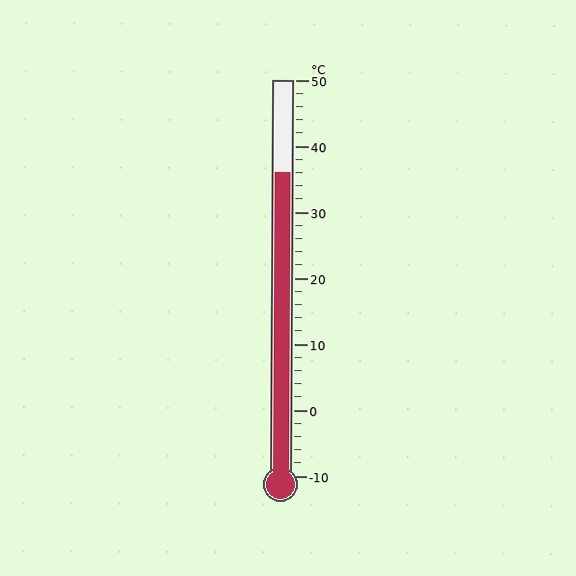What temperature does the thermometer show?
The thermometer shows approximately 36°C.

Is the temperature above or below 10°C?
The temperature is above 10°C.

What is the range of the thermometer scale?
The thermometer scale ranges from -10°C to 50°C.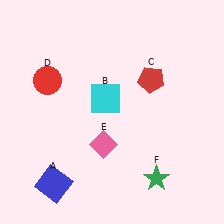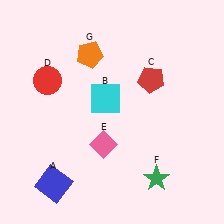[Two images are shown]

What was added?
An orange pentagon (G) was added in Image 2.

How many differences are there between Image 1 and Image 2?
There is 1 difference between the two images.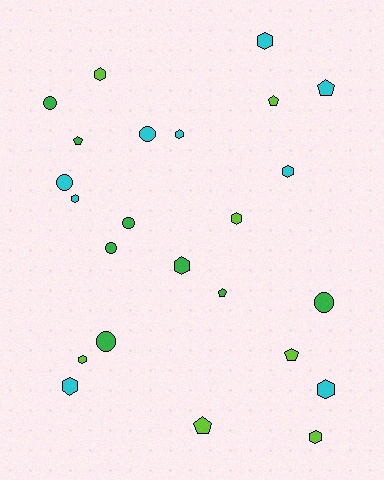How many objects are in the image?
There are 24 objects.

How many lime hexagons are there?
There are 4 lime hexagons.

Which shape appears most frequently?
Hexagon, with 11 objects.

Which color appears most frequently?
Cyan, with 9 objects.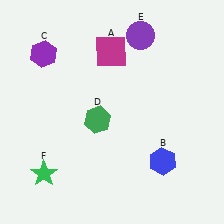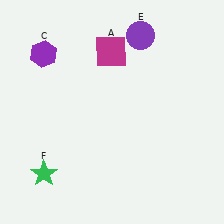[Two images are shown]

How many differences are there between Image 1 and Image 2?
There are 2 differences between the two images.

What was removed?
The green hexagon (D), the blue hexagon (B) were removed in Image 2.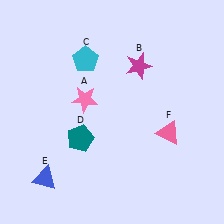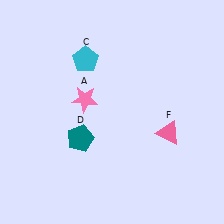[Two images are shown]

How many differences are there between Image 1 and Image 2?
There are 2 differences between the two images.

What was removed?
The magenta star (B), the blue triangle (E) were removed in Image 2.